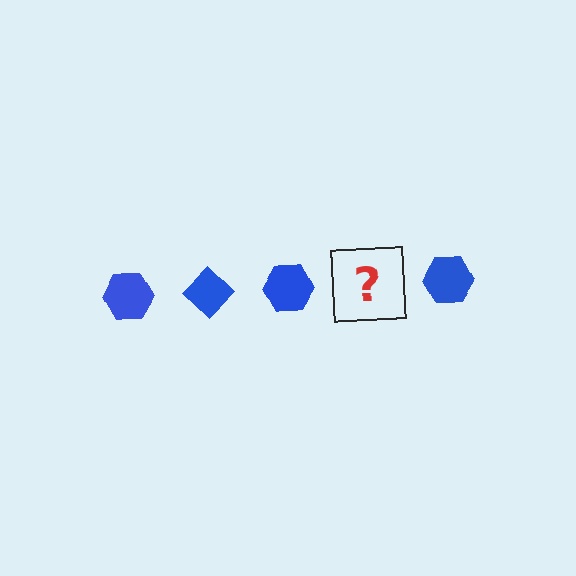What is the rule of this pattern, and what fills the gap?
The rule is that the pattern cycles through hexagon, diamond shapes in blue. The gap should be filled with a blue diamond.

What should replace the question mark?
The question mark should be replaced with a blue diamond.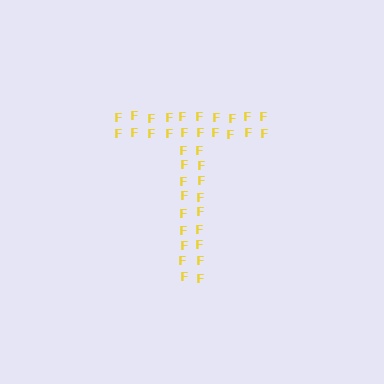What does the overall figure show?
The overall figure shows the letter T.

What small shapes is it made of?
It is made of small letter F's.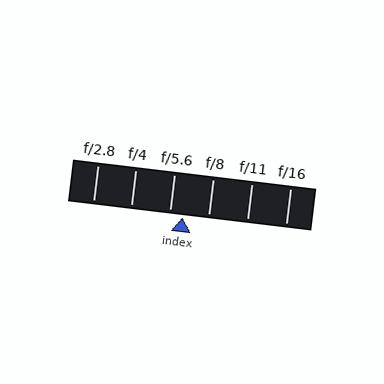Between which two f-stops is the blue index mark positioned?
The index mark is between f/5.6 and f/8.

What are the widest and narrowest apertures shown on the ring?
The widest aperture shown is f/2.8 and the narrowest is f/16.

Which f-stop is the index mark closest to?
The index mark is closest to f/5.6.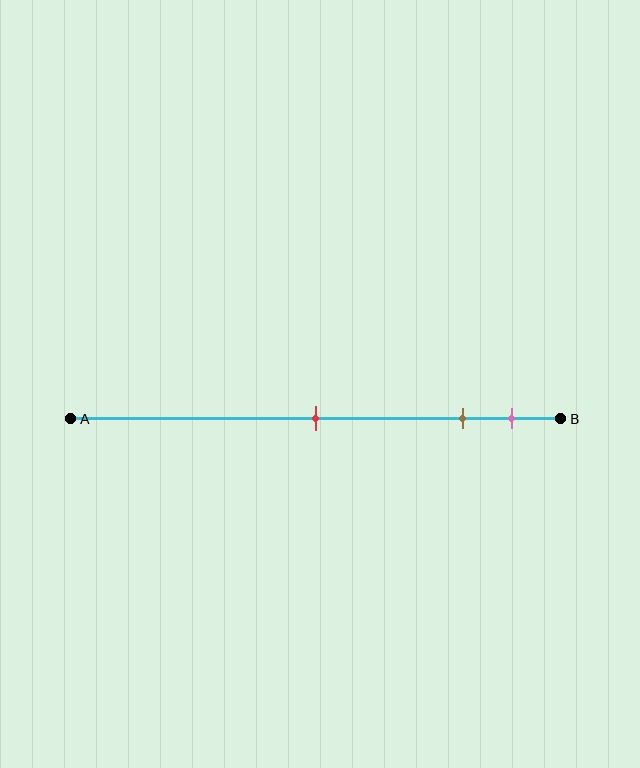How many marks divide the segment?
There are 3 marks dividing the segment.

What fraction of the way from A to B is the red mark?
The red mark is approximately 50% (0.5) of the way from A to B.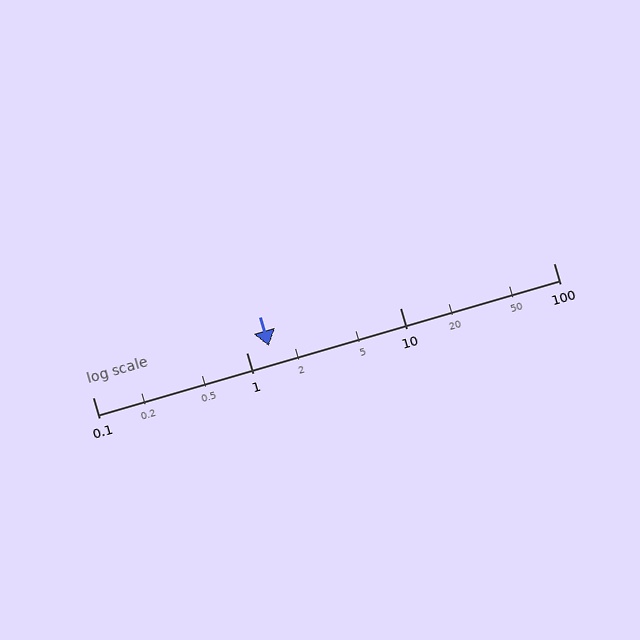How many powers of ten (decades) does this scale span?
The scale spans 3 decades, from 0.1 to 100.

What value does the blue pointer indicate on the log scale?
The pointer indicates approximately 1.4.